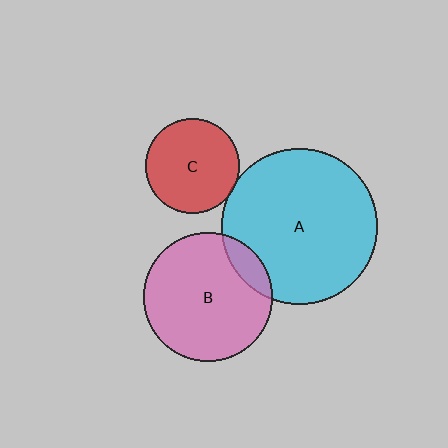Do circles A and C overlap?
Yes.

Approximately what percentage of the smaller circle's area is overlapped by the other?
Approximately 5%.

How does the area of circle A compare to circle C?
Approximately 2.7 times.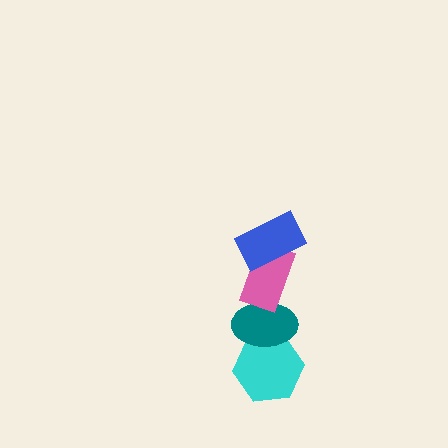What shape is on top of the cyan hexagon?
The teal ellipse is on top of the cyan hexagon.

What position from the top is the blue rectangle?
The blue rectangle is 1st from the top.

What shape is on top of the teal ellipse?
The pink rectangle is on top of the teal ellipse.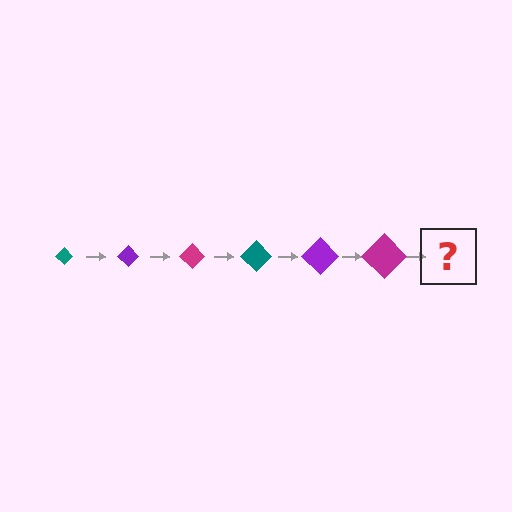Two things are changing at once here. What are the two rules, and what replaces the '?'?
The two rules are that the diamond grows larger each step and the color cycles through teal, purple, and magenta. The '?' should be a teal diamond, larger than the previous one.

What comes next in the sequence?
The next element should be a teal diamond, larger than the previous one.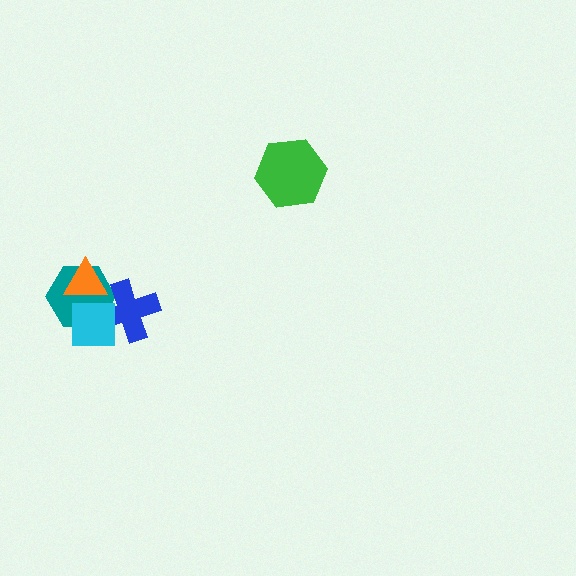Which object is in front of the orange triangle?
The cyan square is in front of the orange triangle.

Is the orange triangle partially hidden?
Yes, it is partially covered by another shape.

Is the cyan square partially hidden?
No, no other shape covers it.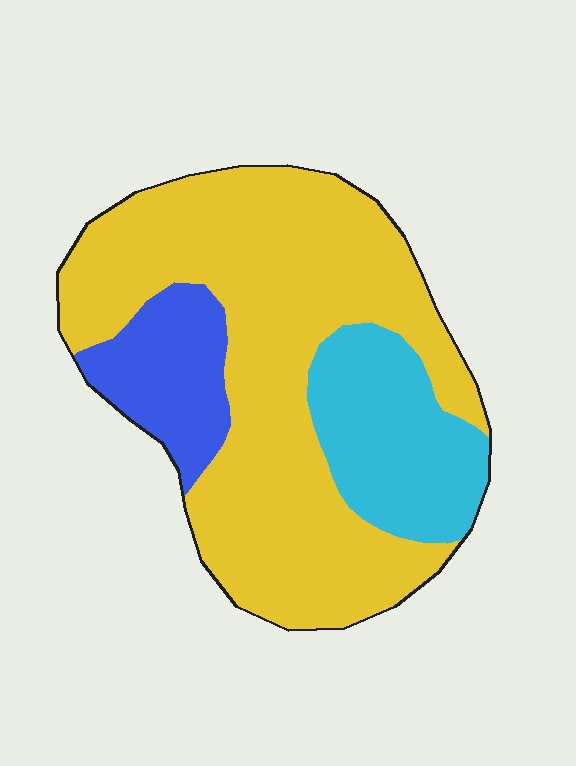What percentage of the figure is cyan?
Cyan takes up about one fifth (1/5) of the figure.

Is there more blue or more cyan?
Cyan.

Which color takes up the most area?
Yellow, at roughly 65%.